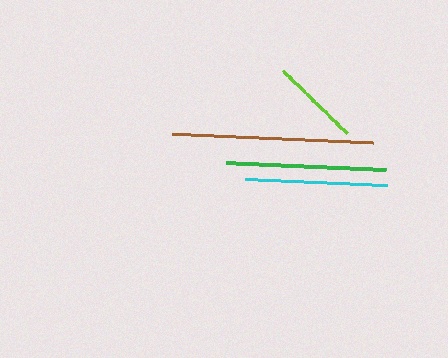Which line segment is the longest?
The brown line is the longest at approximately 201 pixels.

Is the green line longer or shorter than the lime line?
The green line is longer than the lime line.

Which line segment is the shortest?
The lime line is the shortest at approximately 90 pixels.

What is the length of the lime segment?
The lime segment is approximately 90 pixels long.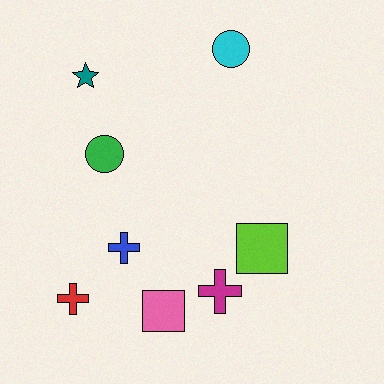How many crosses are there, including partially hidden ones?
There are 3 crosses.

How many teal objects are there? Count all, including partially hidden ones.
There is 1 teal object.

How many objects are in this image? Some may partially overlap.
There are 8 objects.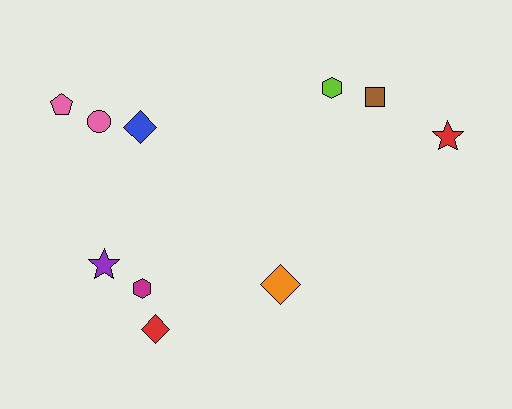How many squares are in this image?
There is 1 square.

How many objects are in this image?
There are 10 objects.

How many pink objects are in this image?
There are 2 pink objects.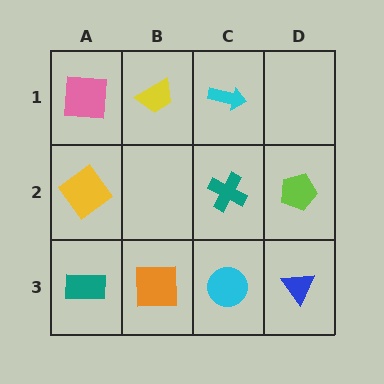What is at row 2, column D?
A lime pentagon.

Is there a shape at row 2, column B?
No, that cell is empty.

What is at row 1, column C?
A cyan arrow.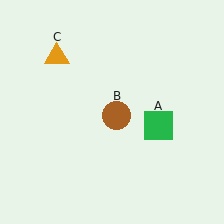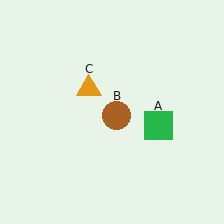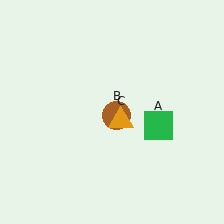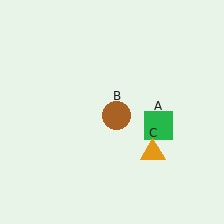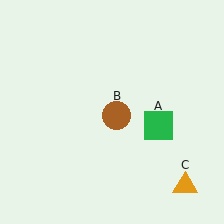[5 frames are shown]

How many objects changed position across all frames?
1 object changed position: orange triangle (object C).